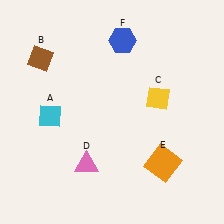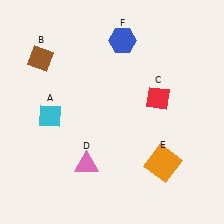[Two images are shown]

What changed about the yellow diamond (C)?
In Image 1, C is yellow. In Image 2, it changed to red.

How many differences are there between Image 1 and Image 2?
There is 1 difference between the two images.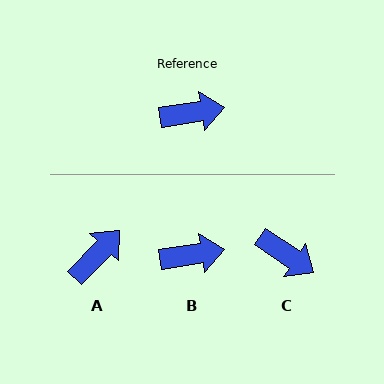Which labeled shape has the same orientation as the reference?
B.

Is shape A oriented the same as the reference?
No, it is off by about 37 degrees.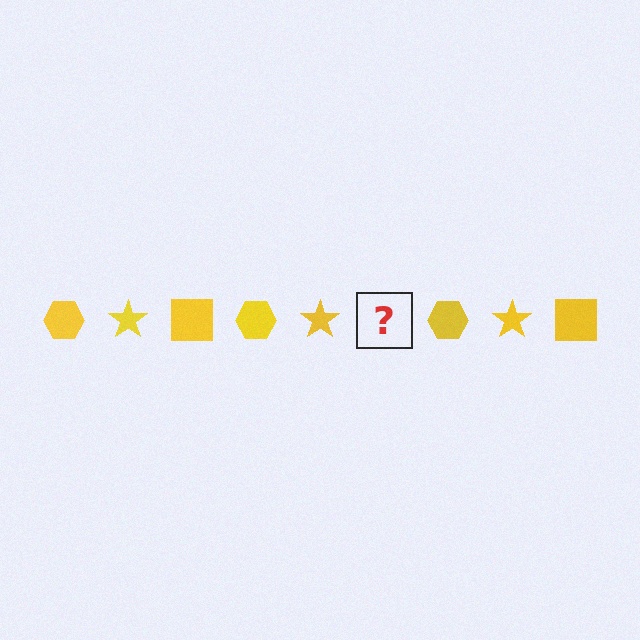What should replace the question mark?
The question mark should be replaced with a yellow square.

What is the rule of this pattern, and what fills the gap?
The rule is that the pattern cycles through hexagon, star, square shapes in yellow. The gap should be filled with a yellow square.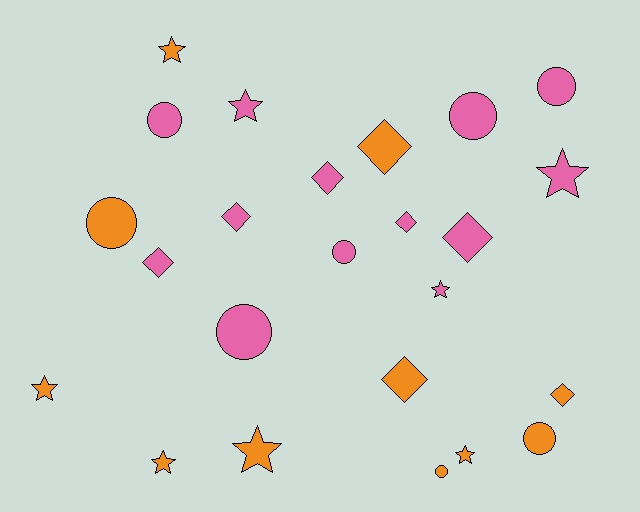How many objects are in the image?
There are 24 objects.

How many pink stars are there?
There are 3 pink stars.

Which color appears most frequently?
Pink, with 13 objects.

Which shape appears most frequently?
Diamond, with 8 objects.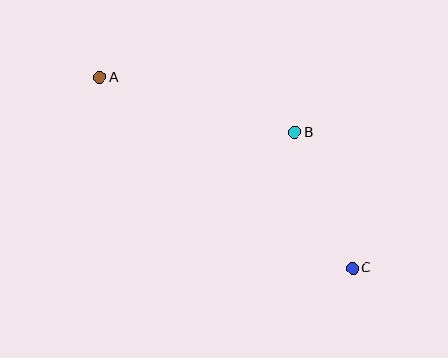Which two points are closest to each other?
Points B and C are closest to each other.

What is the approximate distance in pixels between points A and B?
The distance between A and B is approximately 203 pixels.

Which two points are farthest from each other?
Points A and C are farthest from each other.